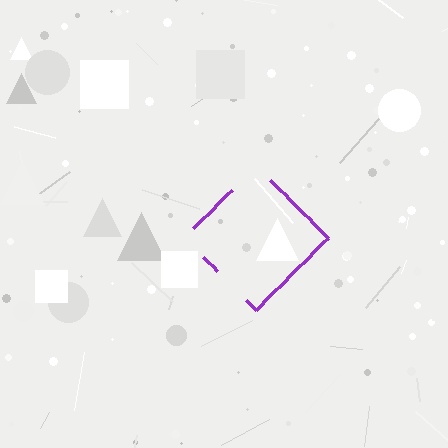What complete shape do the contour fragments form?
The contour fragments form a diamond.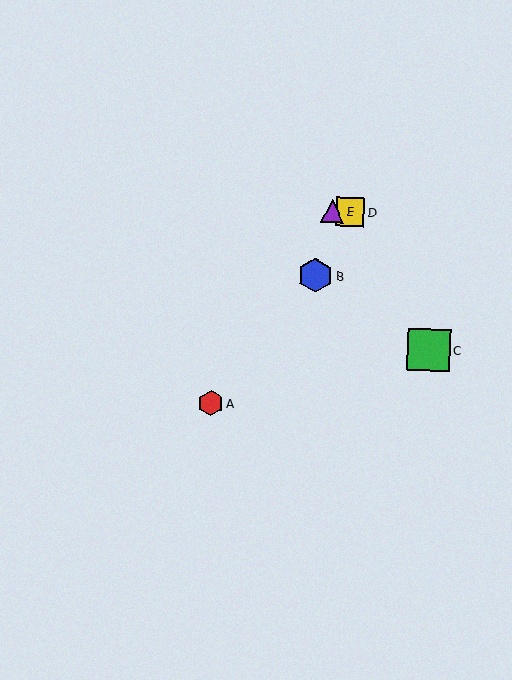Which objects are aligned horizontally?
Objects D, E are aligned horizontally.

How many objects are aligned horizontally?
2 objects (D, E) are aligned horizontally.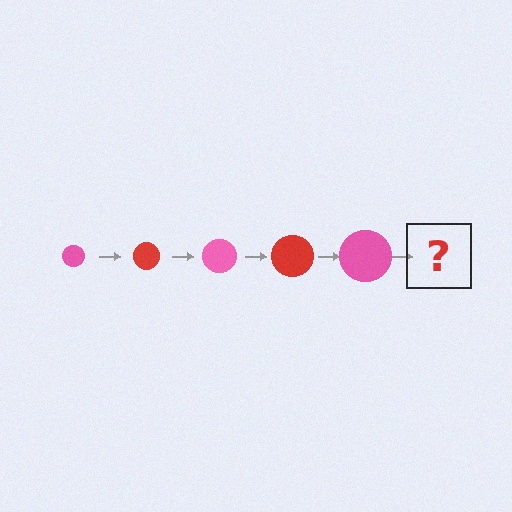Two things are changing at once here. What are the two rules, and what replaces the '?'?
The two rules are that the circle grows larger each step and the color cycles through pink and red. The '?' should be a red circle, larger than the previous one.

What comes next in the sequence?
The next element should be a red circle, larger than the previous one.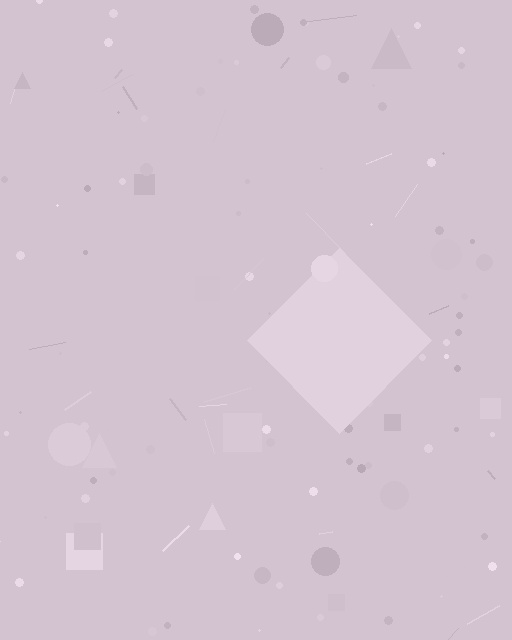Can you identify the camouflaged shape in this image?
The camouflaged shape is a diamond.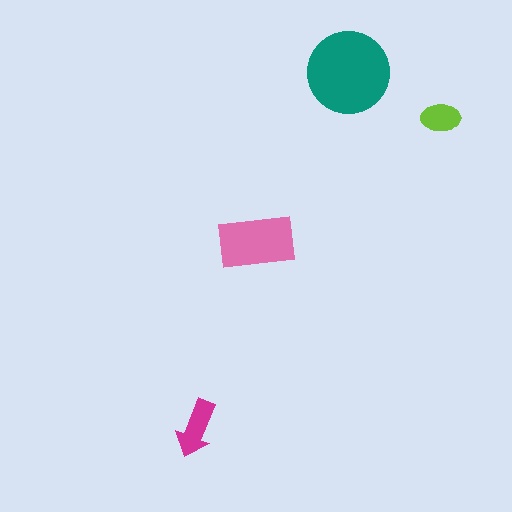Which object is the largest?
The teal circle.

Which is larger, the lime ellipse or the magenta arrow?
The magenta arrow.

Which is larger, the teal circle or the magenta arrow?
The teal circle.